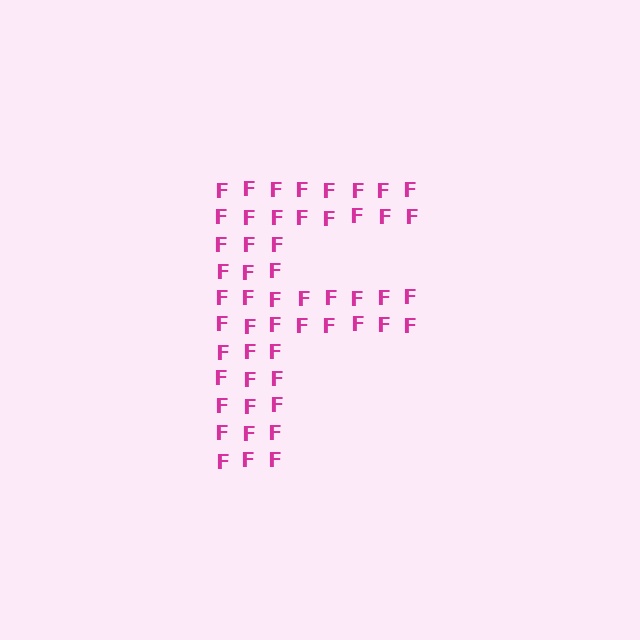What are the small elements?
The small elements are letter F's.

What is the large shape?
The large shape is the letter F.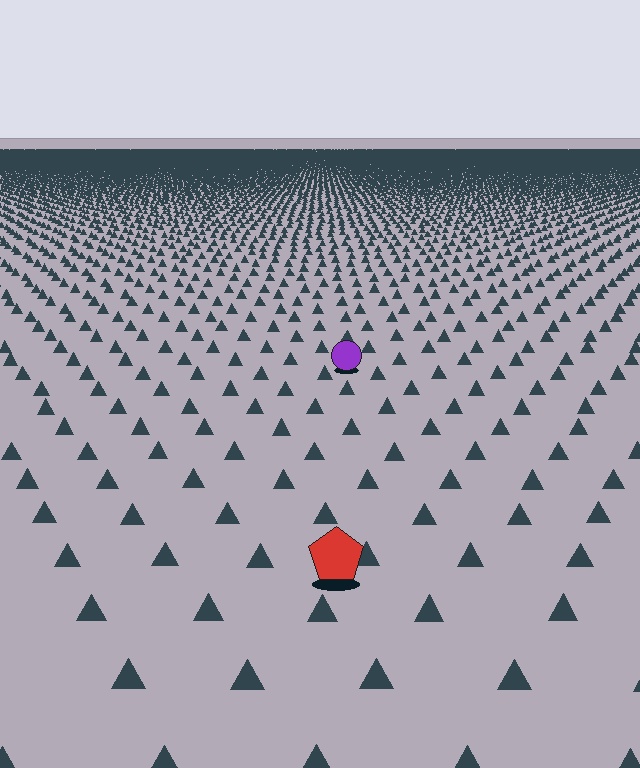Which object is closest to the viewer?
The red pentagon is closest. The texture marks near it are larger and more spread out.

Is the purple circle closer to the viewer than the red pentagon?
No. The red pentagon is closer — you can tell from the texture gradient: the ground texture is coarser near it.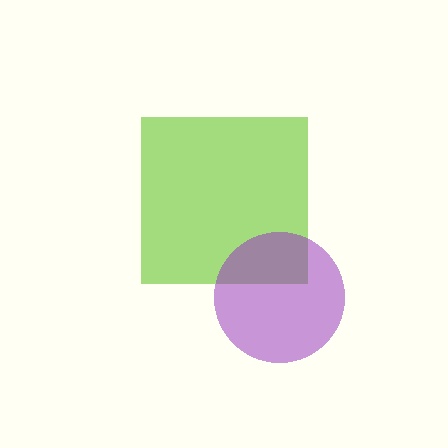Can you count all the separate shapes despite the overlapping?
Yes, there are 2 separate shapes.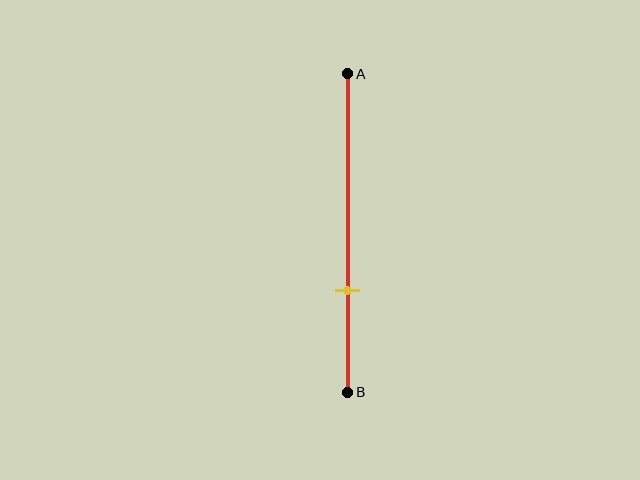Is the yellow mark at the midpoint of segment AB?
No, the mark is at about 70% from A, not at the 50% midpoint.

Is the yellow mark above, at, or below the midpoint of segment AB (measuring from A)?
The yellow mark is below the midpoint of segment AB.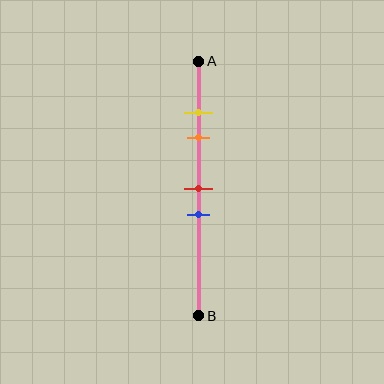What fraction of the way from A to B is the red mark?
The red mark is approximately 50% (0.5) of the way from A to B.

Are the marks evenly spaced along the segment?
No, the marks are not evenly spaced.